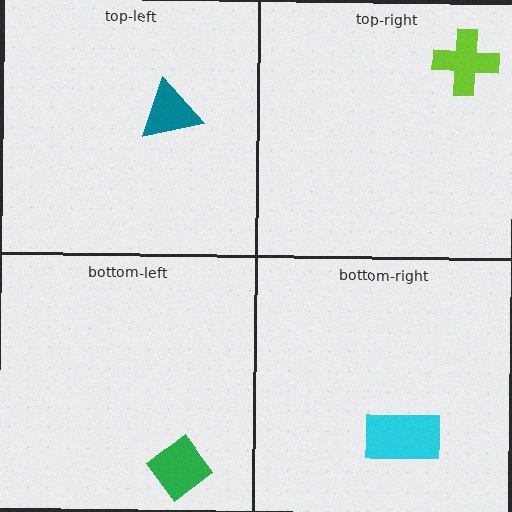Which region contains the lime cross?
The top-right region.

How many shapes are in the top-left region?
1.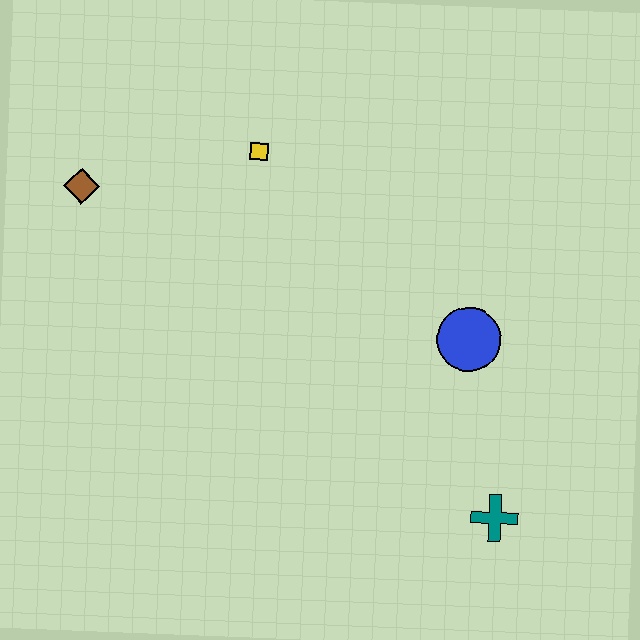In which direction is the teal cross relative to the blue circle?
The teal cross is below the blue circle.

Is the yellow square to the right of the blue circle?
No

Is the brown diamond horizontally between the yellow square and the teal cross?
No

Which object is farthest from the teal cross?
The brown diamond is farthest from the teal cross.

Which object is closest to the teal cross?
The blue circle is closest to the teal cross.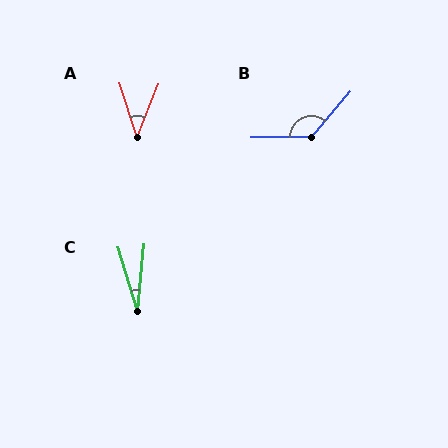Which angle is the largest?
B, at approximately 132 degrees.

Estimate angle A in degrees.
Approximately 40 degrees.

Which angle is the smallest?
C, at approximately 22 degrees.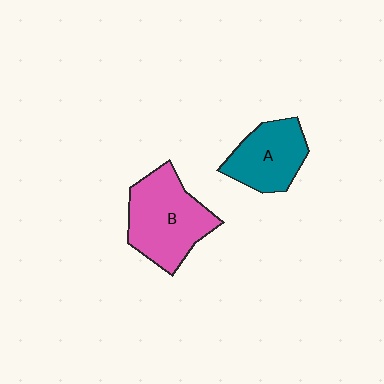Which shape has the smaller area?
Shape A (teal).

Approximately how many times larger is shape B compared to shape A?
Approximately 1.4 times.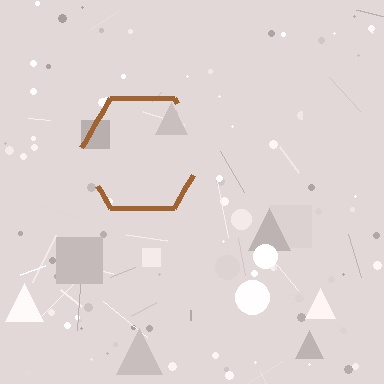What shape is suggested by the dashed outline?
The dashed outline suggests a hexagon.